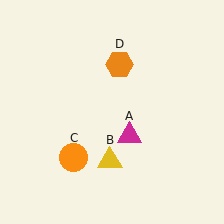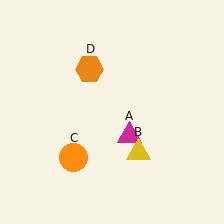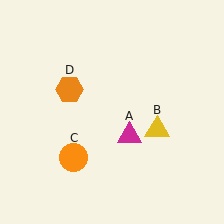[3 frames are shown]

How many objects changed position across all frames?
2 objects changed position: yellow triangle (object B), orange hexagon (object D).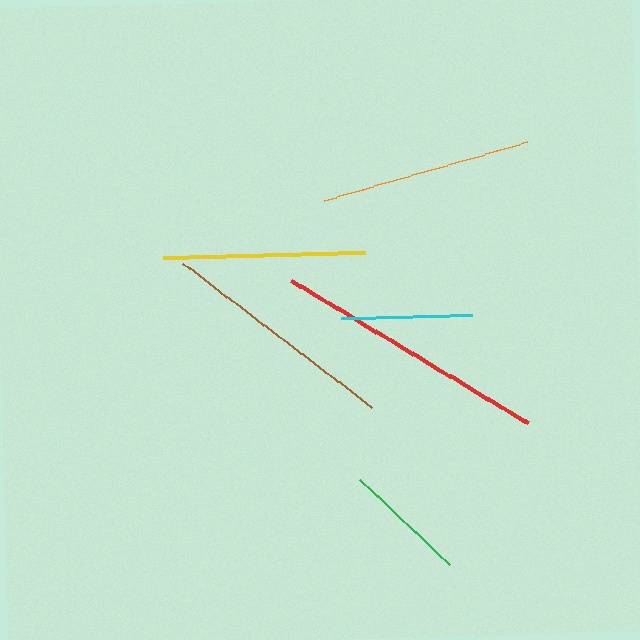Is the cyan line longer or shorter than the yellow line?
The yellow line is longer than the cyan line.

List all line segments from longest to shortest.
From longest to shortest: red, brown, orange, yellow, cyan, green.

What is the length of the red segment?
The red segment is approximately 277 pixels long.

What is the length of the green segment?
The green segment is approximately 123 pixels long.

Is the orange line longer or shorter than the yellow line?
The orange line is longer than the yellow line.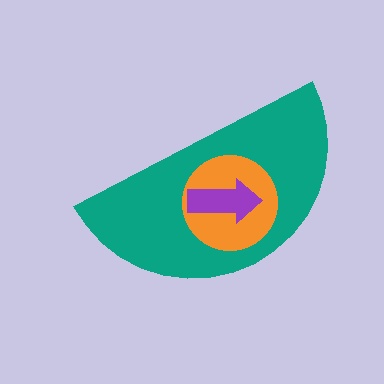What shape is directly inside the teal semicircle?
The orange circle.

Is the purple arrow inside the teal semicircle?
Yes.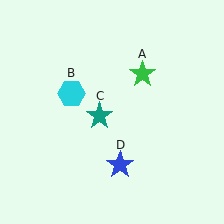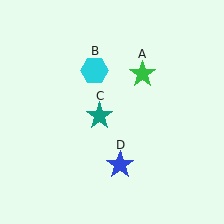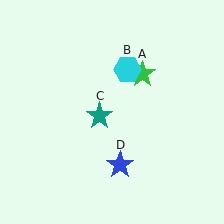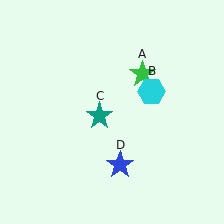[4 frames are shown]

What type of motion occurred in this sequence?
The cyan hexagon (object B) rotated clockwise around the center of the scene.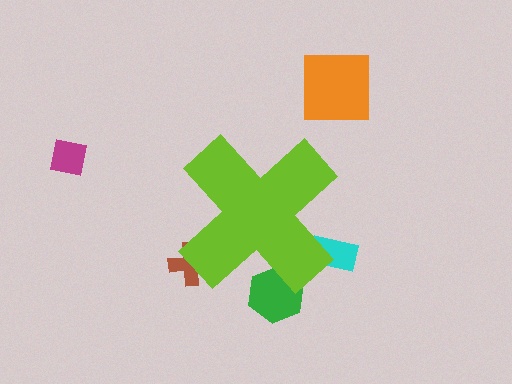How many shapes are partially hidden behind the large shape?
3 shapes are partially hidden.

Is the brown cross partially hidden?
Yes, the brown cross is partially hidden behind the lime cross.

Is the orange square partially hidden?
No, the orange square is fully visible.